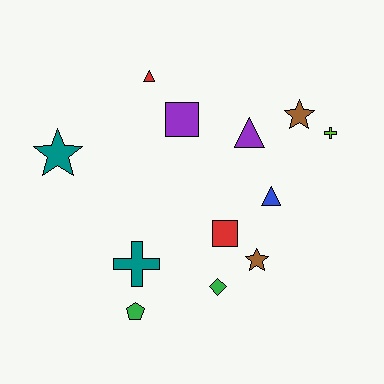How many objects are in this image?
There are 12 objects.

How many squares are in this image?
There are 2 squares.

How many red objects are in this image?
There are 2 red objects.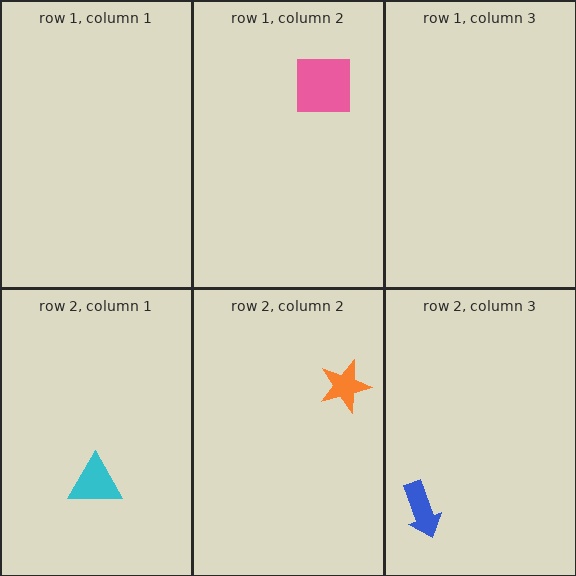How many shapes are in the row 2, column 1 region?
1.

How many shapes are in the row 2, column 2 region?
1.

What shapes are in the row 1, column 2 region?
The pink square.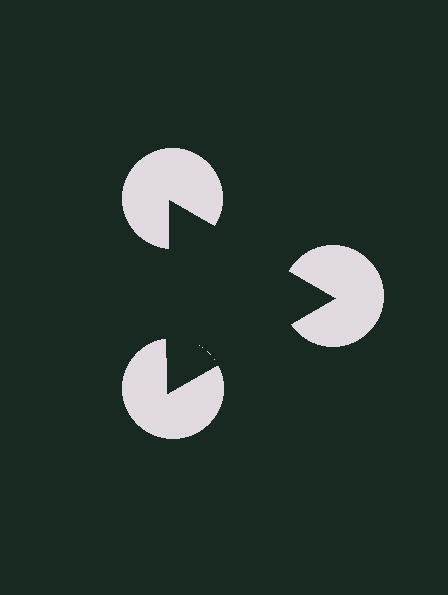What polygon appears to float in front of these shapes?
An illusory triangle — its edges are inferred from the aligned wedge cuts in the pac-man discs, not physically drawn.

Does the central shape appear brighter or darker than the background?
It typically appears slightly darker than the background, even though no actual brightness change is drawn.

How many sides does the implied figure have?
3 sides.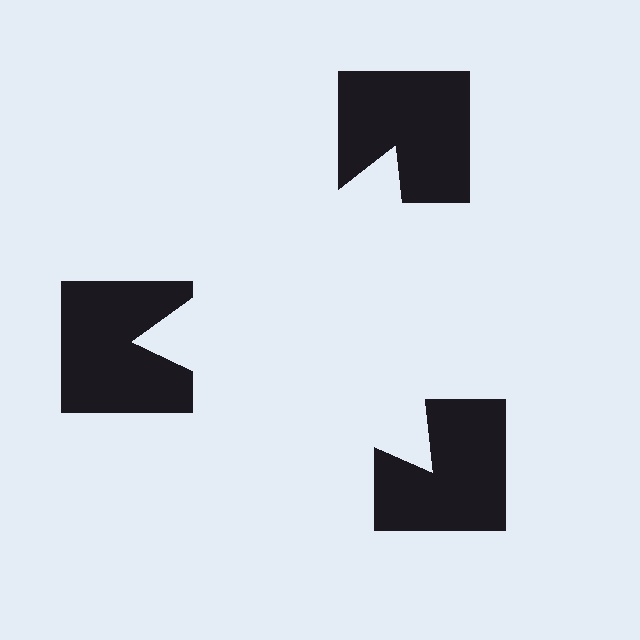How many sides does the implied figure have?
3 sides.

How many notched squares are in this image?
There are 3 — one at each vertex of the illusory triangle.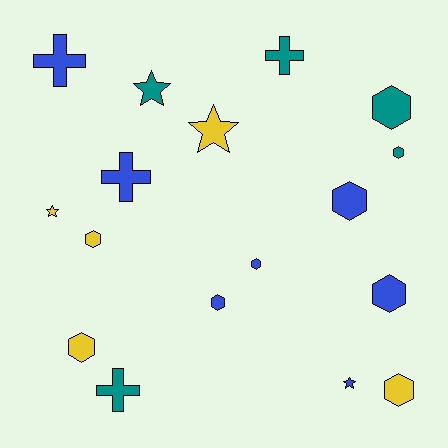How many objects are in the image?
There are 17 objects.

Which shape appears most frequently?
Hexagon, with 9 objects.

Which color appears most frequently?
Blue, with 7 objects.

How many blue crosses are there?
There are 2 blue crosses.